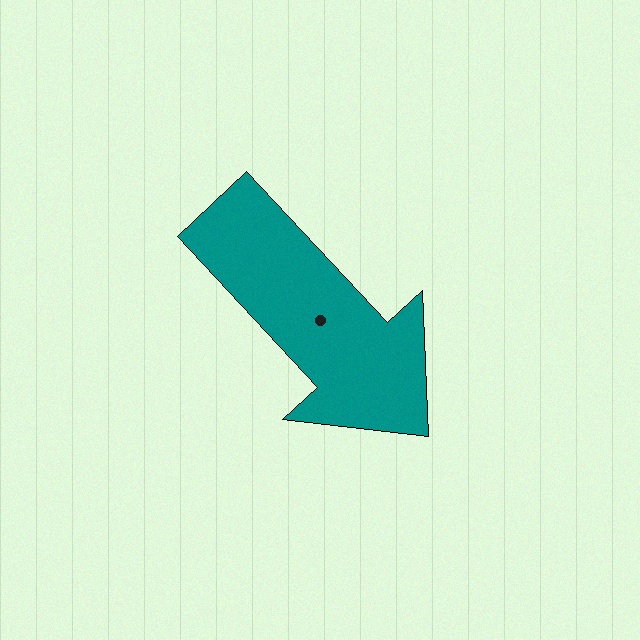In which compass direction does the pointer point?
Southeast.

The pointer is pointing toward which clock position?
Roughly 5 o'clock.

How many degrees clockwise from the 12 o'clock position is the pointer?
Approximately 137 degrees.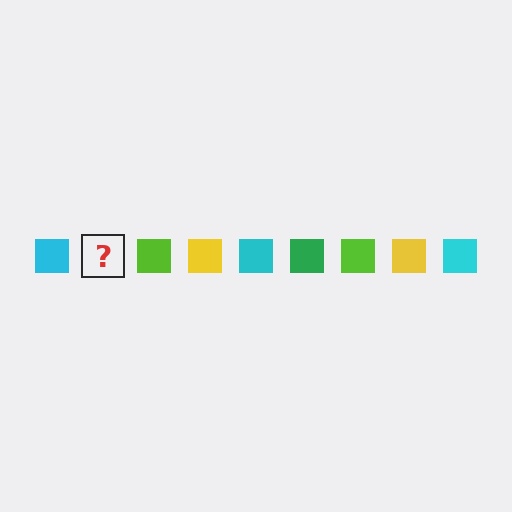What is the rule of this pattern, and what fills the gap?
The rule is that the pattern cycles through cyan, green, lime, yellow squares. The gap should be filled with a green square.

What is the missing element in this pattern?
The missing element is a green square.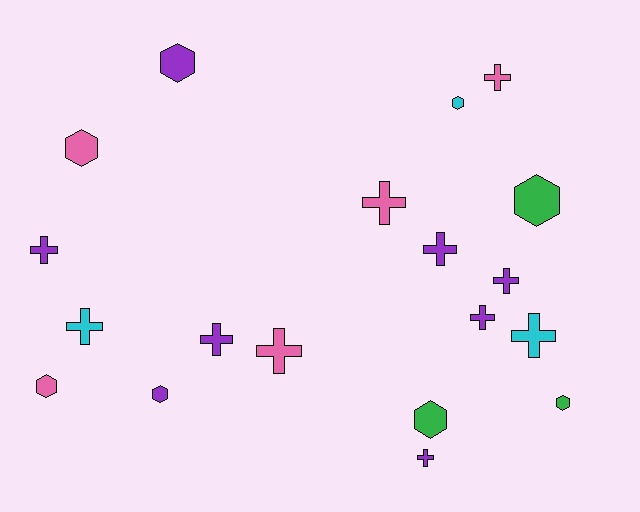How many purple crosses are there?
There are 6 purple crosses.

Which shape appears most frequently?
Cross, with 11 objects.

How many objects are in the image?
There are 19 objects.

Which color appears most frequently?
Purple, with 8 objects.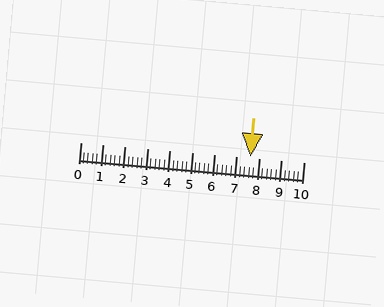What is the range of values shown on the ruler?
The ruler shows values from 0 to 10.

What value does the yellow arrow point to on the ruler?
The yellow arrow points to approximately 7.6.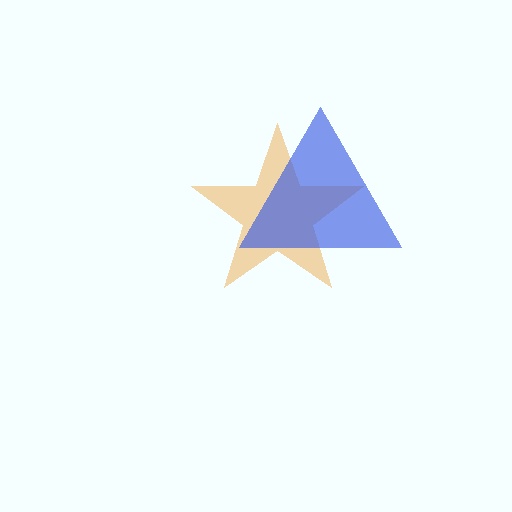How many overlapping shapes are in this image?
There are 2 overlapping shapes in the image.